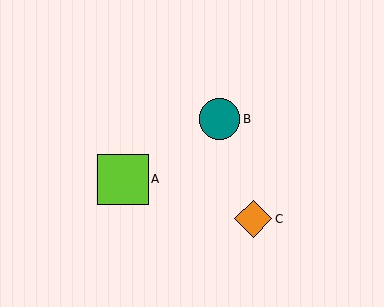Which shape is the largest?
The lime square (labeled A) is the largest.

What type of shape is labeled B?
Shape B is a teal circle.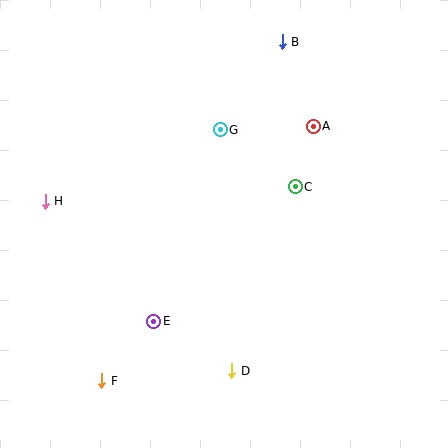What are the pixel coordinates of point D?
Point D is at (232, 371).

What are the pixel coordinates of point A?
Point A is at (313, 126).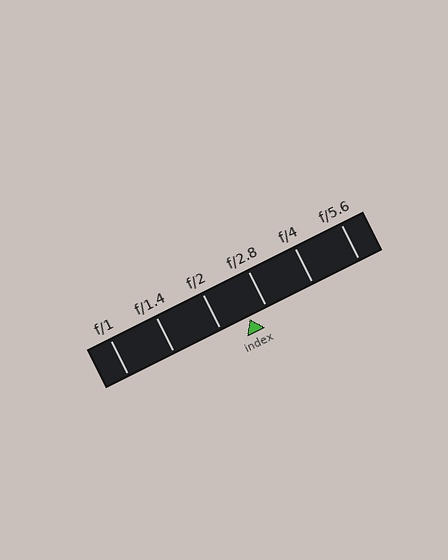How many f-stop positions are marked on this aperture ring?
There are 6 f-stop positions marked.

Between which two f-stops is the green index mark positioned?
The index mark is between f/2 and f/2.8.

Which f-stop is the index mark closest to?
The index mark is closest to f/2.8.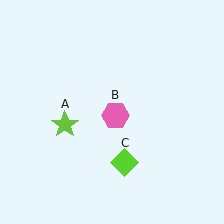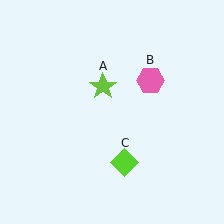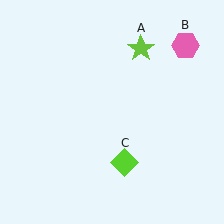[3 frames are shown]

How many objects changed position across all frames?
2 objects changed position: lime star (object A), pink hexagon (object B).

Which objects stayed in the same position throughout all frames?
Lime diamond (object C) remained stationary.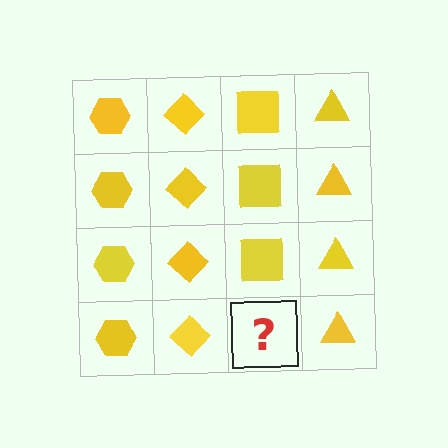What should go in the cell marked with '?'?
The missing cell should contain a yellow square.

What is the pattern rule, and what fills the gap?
The rule is that each column has a consistent shape. The gap should be filled with a yellow square.